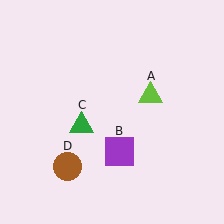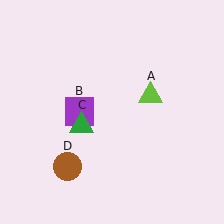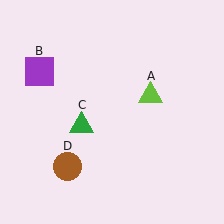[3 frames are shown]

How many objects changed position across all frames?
1 object changed position: purple square (object B).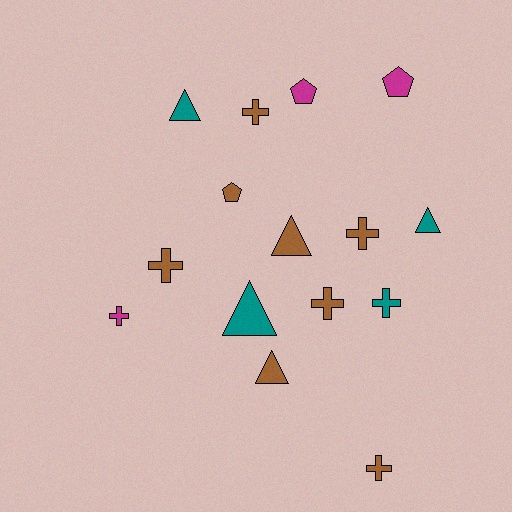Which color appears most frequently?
Brown, with 8 objects.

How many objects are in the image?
There are 15 objects.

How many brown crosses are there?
There are 5 brown crosses.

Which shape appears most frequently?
Cross, with 7 objects.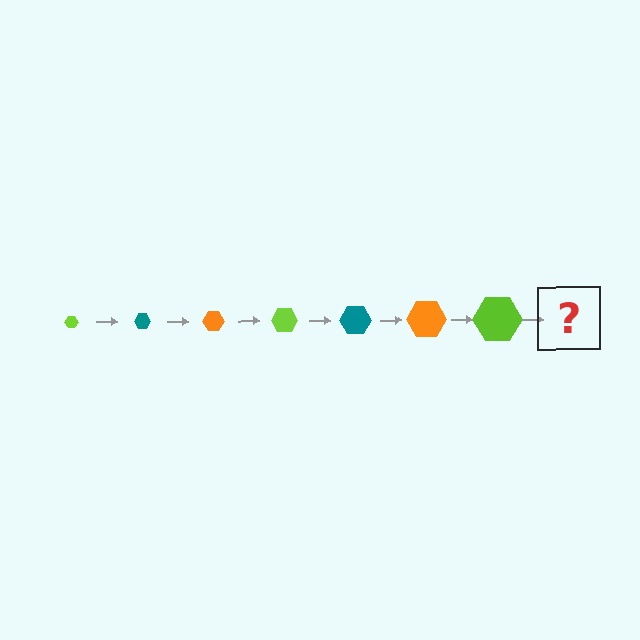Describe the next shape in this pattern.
It should be a teal hexagon, larger than the previous one.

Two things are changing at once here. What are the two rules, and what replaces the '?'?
The two rules are that the hexagon grows larger each step and the color cycles through lime, teal, and orange. The '?' should be a teal hexagon, larger than the previous one.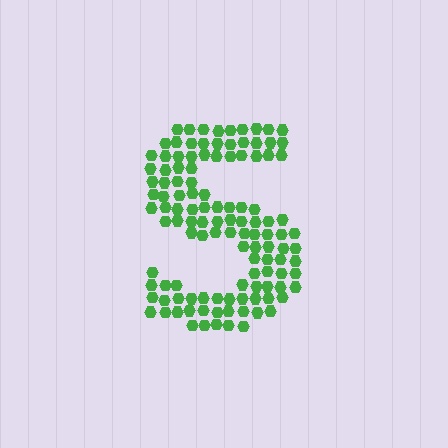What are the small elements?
The small elements are hexagons.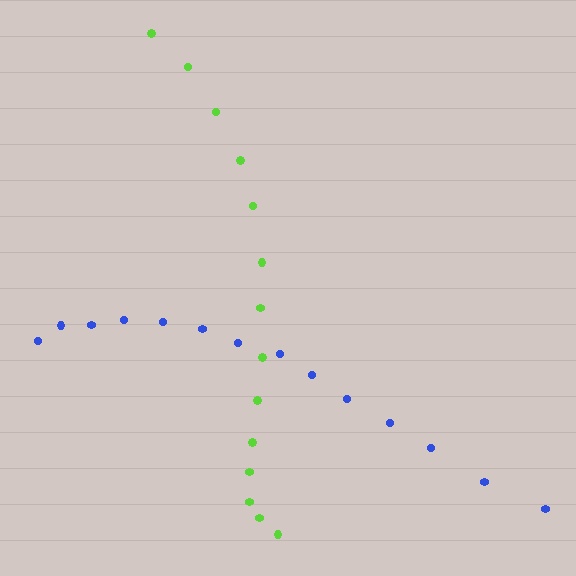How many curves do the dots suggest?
There are 2 distinct paths.